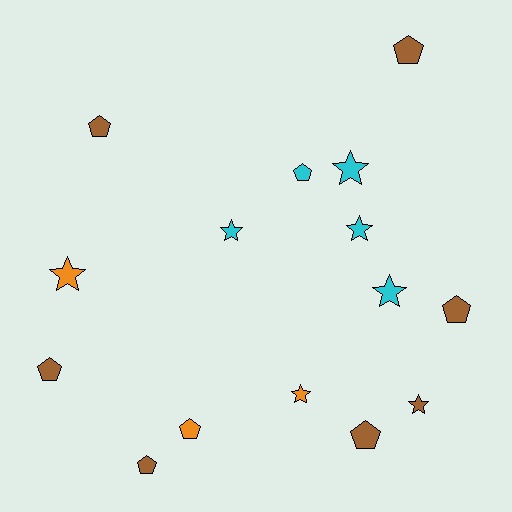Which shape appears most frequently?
Pentagon, with 8 objects.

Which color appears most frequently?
Brown, with 7 objects.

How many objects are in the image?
There are 15 objects.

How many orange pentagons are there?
There is 1 orange pentagon.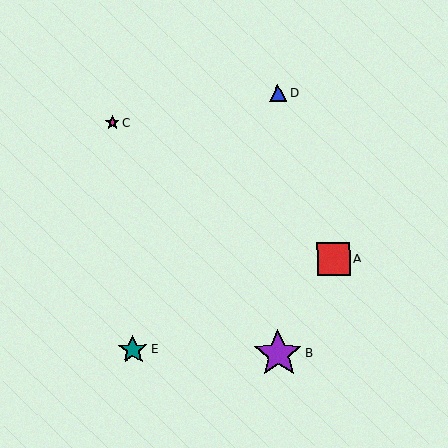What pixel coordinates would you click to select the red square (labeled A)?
Click at (333, 259) to select the red square A.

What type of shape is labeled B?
Shape B is a purple star.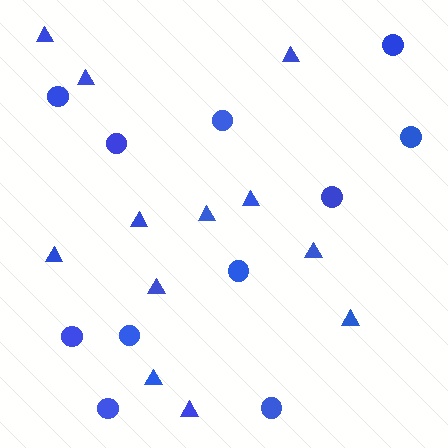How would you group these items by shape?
There are 2 groups: one group of circles (11) and one group of triangles (12).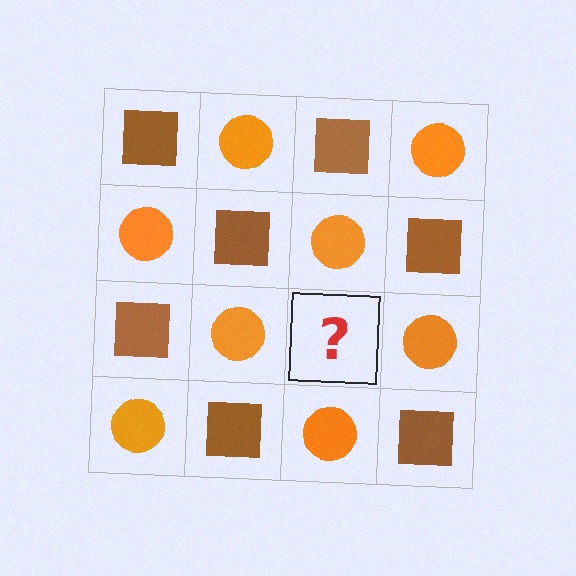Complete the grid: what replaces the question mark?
The question mark should be replaced with a brown square.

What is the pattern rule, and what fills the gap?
The rule is that it alternates brown square and orange circle in a checkerboard pattern. The gap should be filled with a brown square.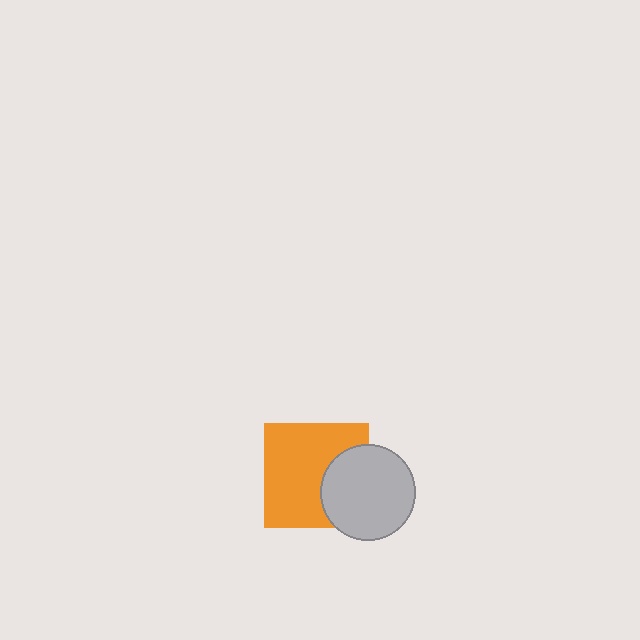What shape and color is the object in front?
The object in front is a light gray circle.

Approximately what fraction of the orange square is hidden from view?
Roughly 32% of the orange square is hidden behind the light gray circle.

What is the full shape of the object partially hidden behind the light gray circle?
The partially hidden object is an orange square.